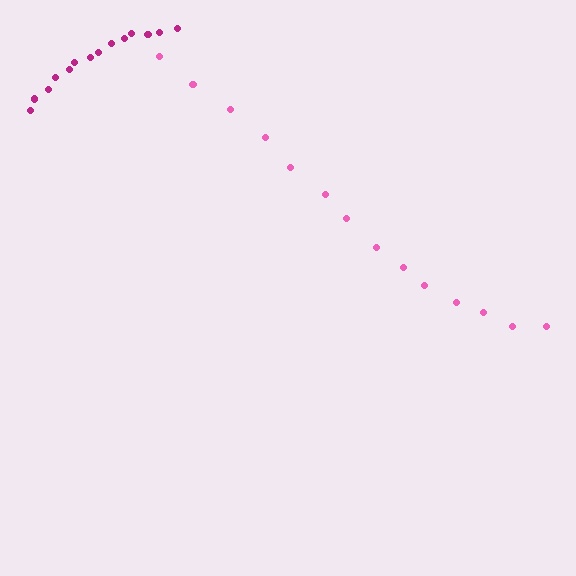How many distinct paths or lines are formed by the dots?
There are 2 distinct paths.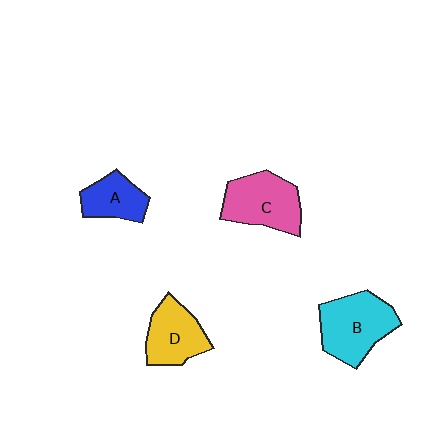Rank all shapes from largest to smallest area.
From largest to smallest: B (cyan), C (pink), D (yellow), A (blue).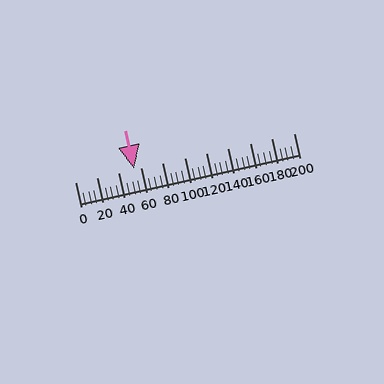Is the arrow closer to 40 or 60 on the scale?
The arrow is closer to 60.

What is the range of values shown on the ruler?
The ruler shows values from 0 to 200.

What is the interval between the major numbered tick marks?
The major tick marks are spaced 20 units apart.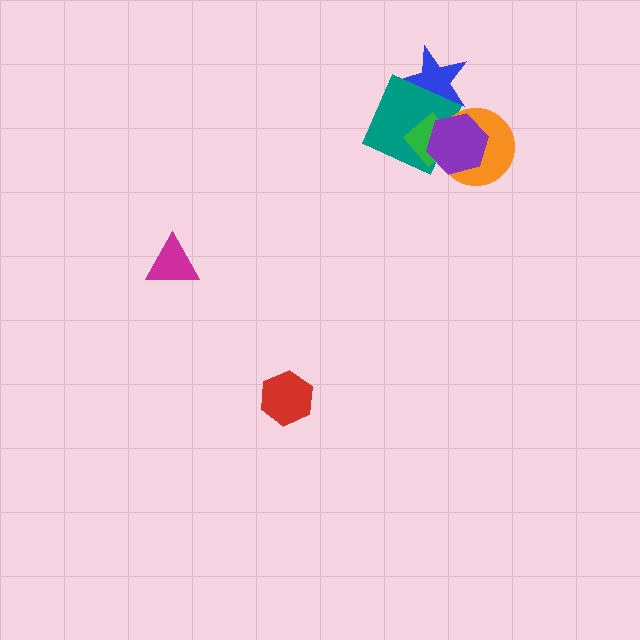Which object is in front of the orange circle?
The purple hexagon is in front of the orange circle.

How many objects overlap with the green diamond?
4 objects overlap with the green diamond.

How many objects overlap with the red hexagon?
0 objects overlap with the red hexagon.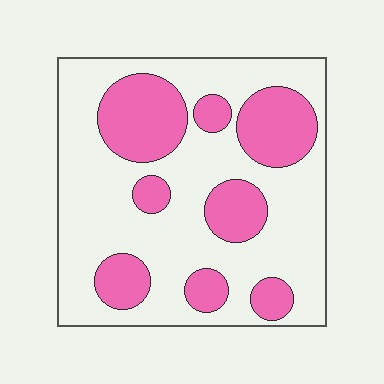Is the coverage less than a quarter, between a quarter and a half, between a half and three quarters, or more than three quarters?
Between a quarter and a half.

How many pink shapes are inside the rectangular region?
8.